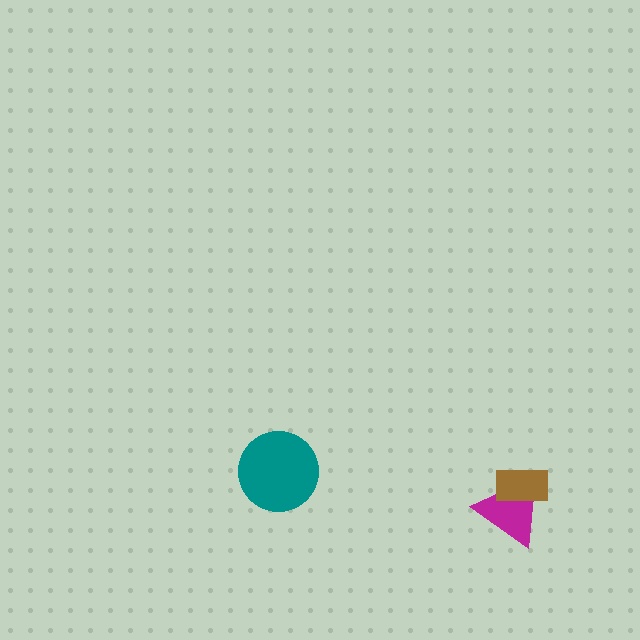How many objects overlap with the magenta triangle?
1 object overlaps with the magenta triangle.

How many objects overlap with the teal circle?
0 objects overlap with the teal circle.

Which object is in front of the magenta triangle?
The brown rectangle is in front of the magenta triangle.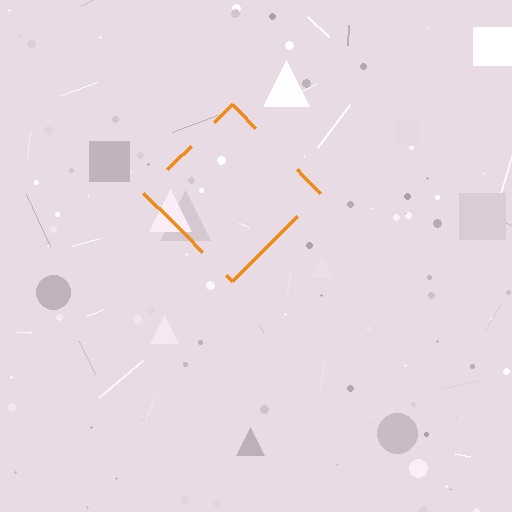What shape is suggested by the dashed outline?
The dashed outline suggests a diamond.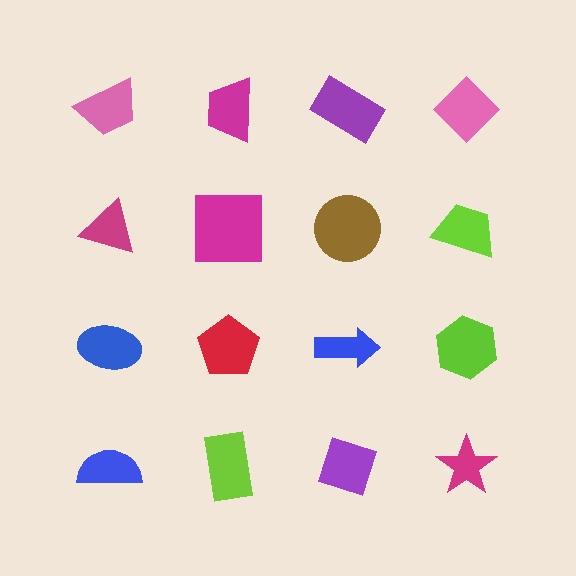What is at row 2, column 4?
A lime trapezoid.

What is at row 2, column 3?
A brown circle.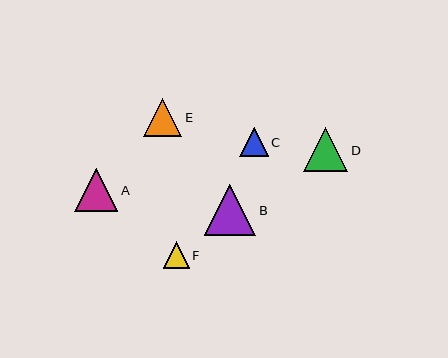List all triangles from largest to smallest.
From largest to smallest: B, D, A, E, C, F.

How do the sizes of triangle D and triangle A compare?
Triangle D and triangle A are approximately the same size.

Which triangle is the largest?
Triangle B is the largest with a size of approximately 52 pixels.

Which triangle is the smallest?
Triangle F is the smallest with a size of approximately 26 pixels.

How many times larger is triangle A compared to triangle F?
Triangle A is approximately 1.6 times the size of triangle F.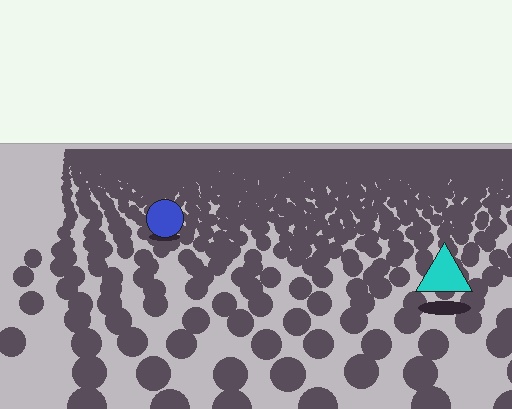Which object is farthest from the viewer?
The blue circle is farthest from the viewer. It appears smaller and the ground texture around it is denser.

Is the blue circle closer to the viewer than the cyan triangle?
No. The cyan triangle is closer — you can tell from the texture gradient: the ground texture is coarser near it.